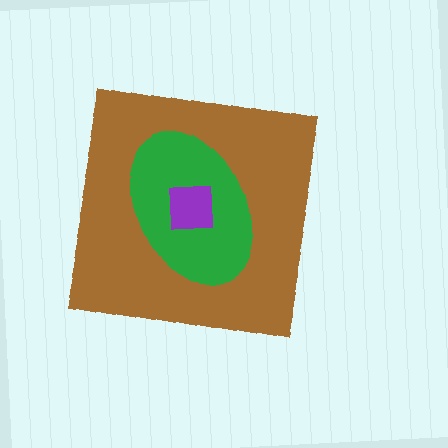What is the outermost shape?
The brown square.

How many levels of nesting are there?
3.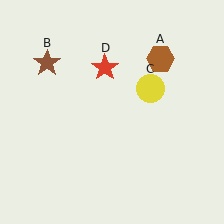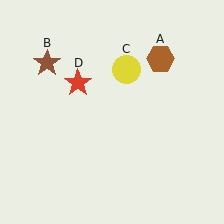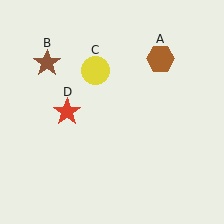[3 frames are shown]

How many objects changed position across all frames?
2 objects changed position: yellow circle (object C), red star (object D).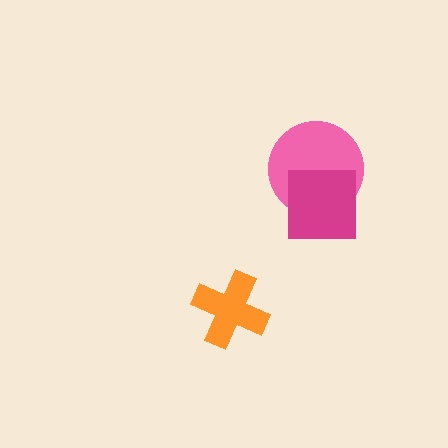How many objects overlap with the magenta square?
1 object overlaps with the magenta square.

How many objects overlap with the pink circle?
1 object overlaps with the pink circle.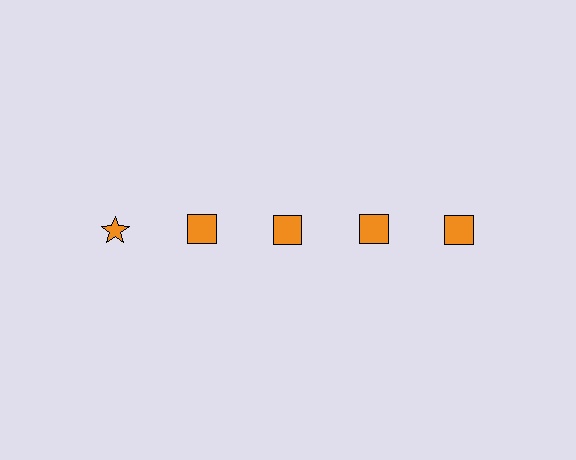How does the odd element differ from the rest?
It has a different shape: star instead of square.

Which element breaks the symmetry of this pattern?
The orange star in the top row, leftmost column breaks the symmetry. All other shapes are orange squares.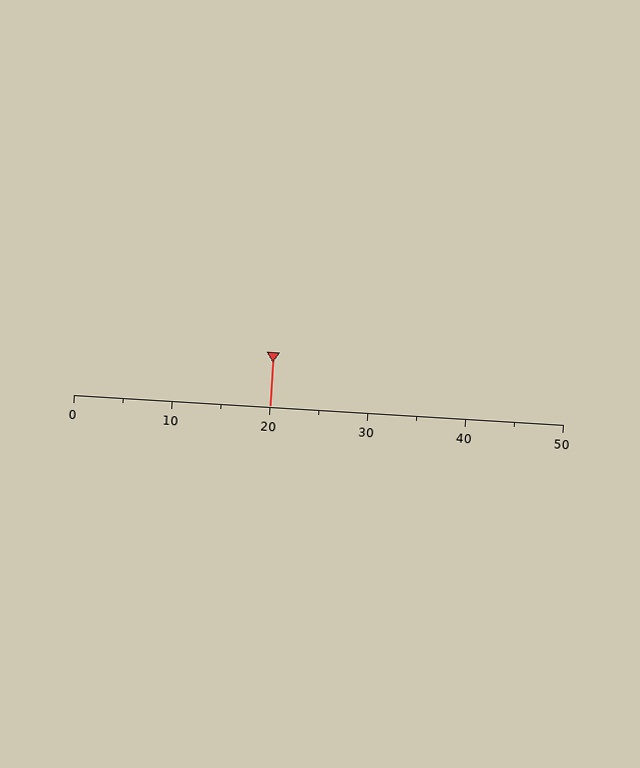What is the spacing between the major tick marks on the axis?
The major ticks are spaced 10 apart.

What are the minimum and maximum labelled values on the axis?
The axis runs from 0 to 50.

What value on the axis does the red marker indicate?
The marker indicates approximately 20.